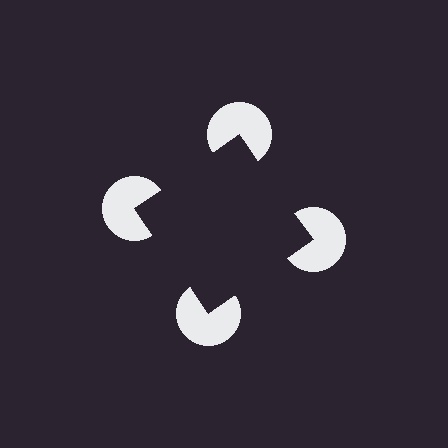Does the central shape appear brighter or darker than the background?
It typically appears slightly darker than the background, even though no actual brightness change is drawn.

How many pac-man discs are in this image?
There are 4 — one at each vertex of the illusory square.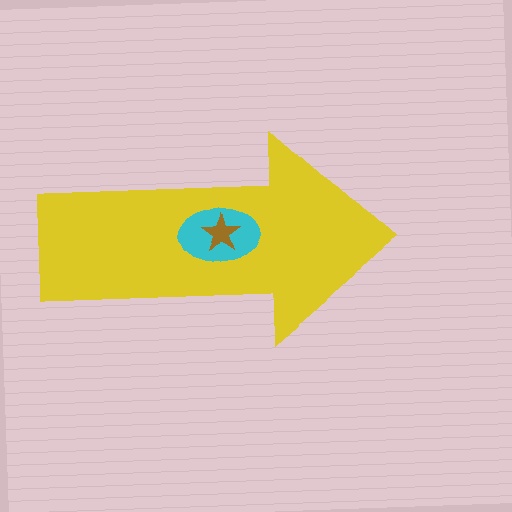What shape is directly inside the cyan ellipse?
The brown star.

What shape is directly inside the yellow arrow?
The cyan ellipse.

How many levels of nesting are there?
3.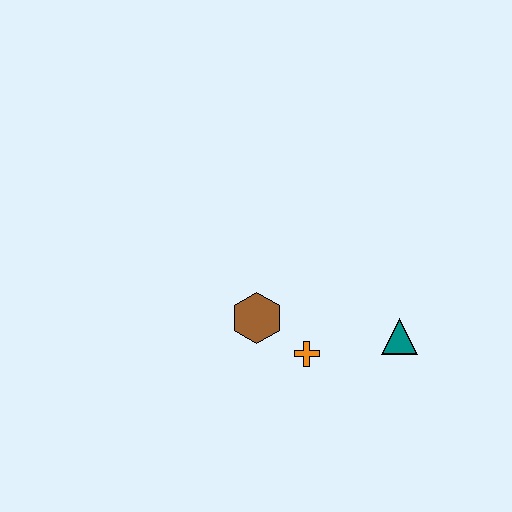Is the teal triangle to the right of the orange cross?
Yes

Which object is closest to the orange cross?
The brown hexagon is closest to the orange cross.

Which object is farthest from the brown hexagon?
The teal triangle is farthest from the brown hexagon.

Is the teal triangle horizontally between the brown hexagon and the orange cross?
No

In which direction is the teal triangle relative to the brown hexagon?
The teal triangle is to the right of the brown hexagon.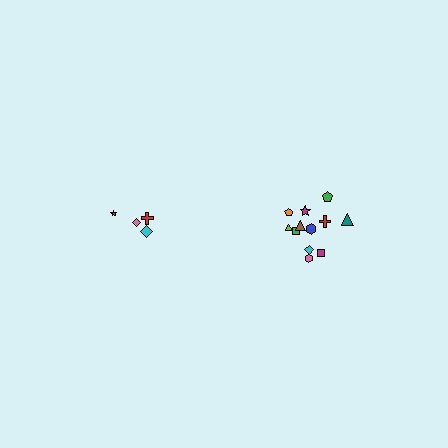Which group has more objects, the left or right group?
The right group.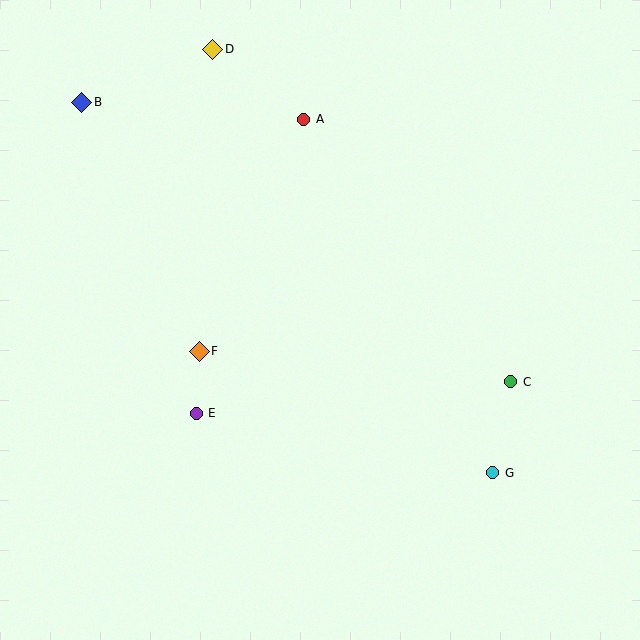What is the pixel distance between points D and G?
The distance between D and G is 508 pixels.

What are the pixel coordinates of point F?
Point F is at (199, 351).